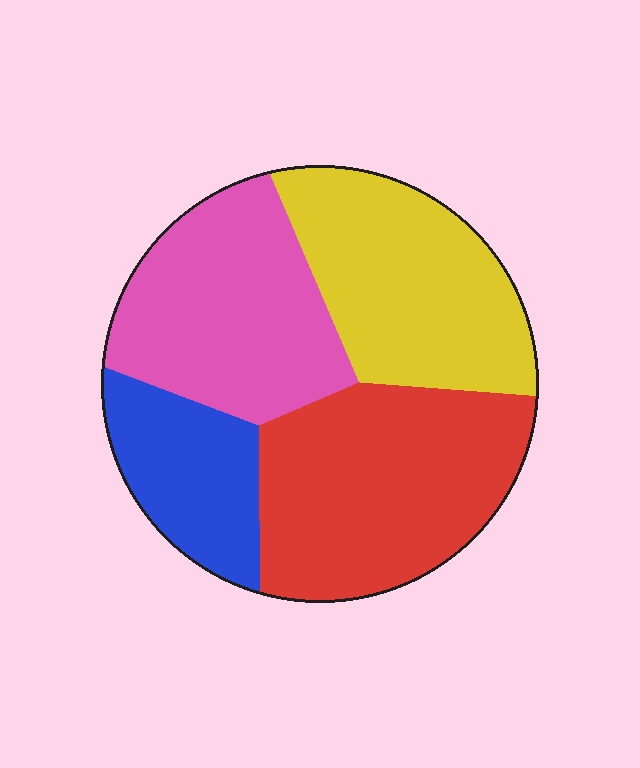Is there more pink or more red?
Red.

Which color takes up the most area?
Red, at roughly 30%.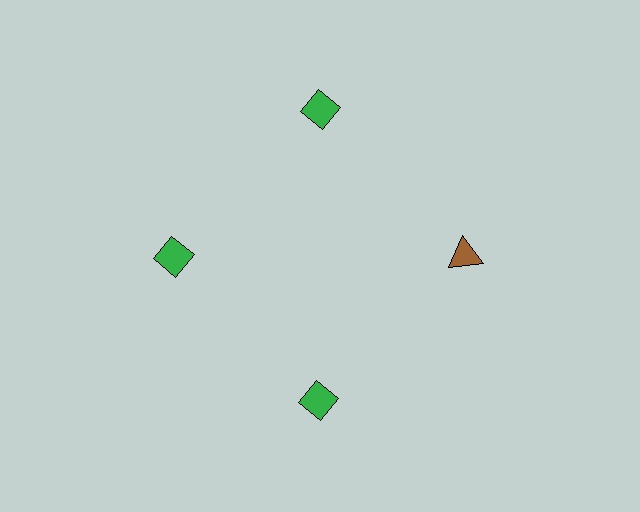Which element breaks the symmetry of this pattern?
The brown triangle at roughly the 3 o'clock position breaks the symmetry. All other shapes are green diamonds.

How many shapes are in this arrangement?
There are 4 shapes arranged in a ring pattern.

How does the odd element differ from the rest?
It differs in both color (brown instead of green) and shape (triangle instead of diamond).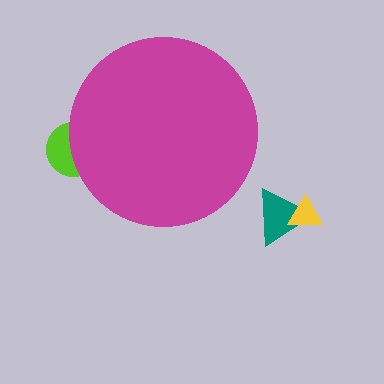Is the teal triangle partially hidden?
No, the teal triangle is fully visible.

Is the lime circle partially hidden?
Yes, the lime circle is partially hidden behind the magenta circle.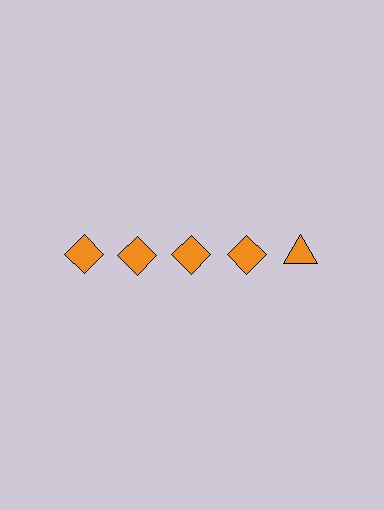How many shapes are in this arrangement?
There are 5 shapes arranged in a grid pattern.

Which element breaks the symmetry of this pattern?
The orange triangle in the top row, rightmost column breaks the symmetry. All other shapes are orange diamonds.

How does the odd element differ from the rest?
It has a different shape: triangle instead of diamond.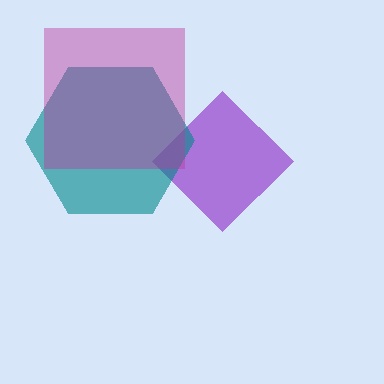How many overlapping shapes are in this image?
There are 3 overlapping shapes in the image.